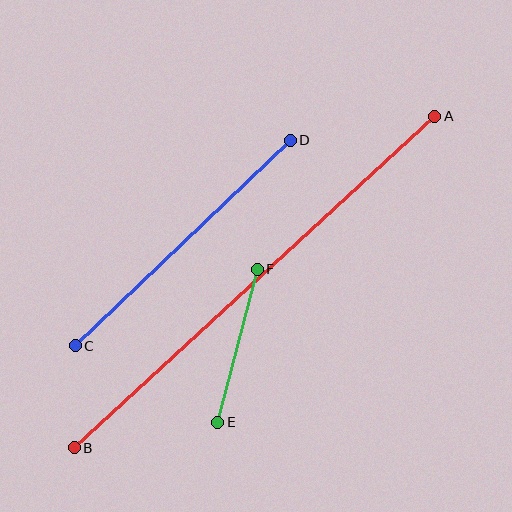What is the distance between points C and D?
The distance is approximately 297 pixels.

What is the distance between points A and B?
The distance is approximately 489 pixels.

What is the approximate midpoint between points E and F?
The midpoint is at approximately (238, 346) pixels.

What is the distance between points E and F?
The distance is approximately 158 pixels.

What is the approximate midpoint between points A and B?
The midpoint is at approximately (255, 282) pixels.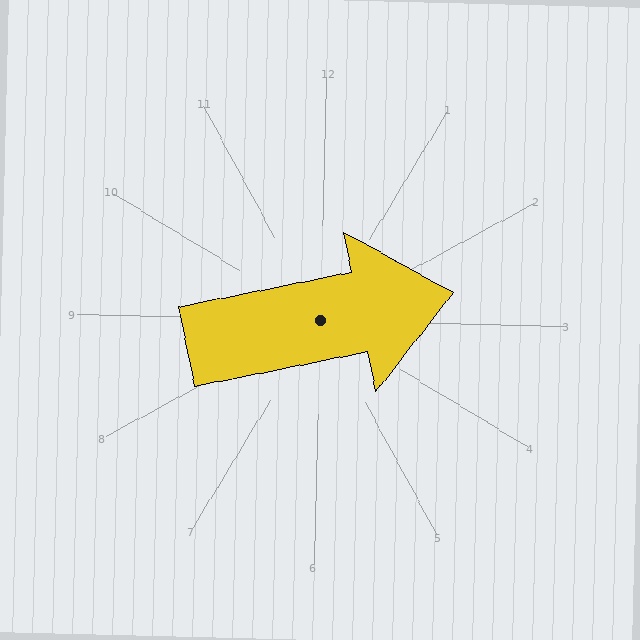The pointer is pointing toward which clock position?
Roughly 3 o'clock.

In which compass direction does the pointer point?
East.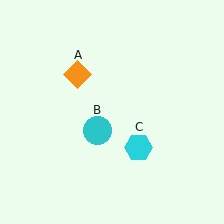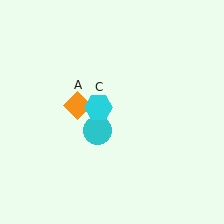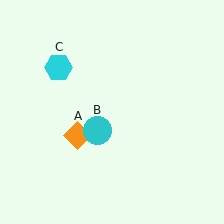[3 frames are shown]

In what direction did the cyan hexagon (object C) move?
The cyan hexagon (object C) moved up and to the left.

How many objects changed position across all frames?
2 objects changed position: orange diamond (object A), cyan hexagon (object C).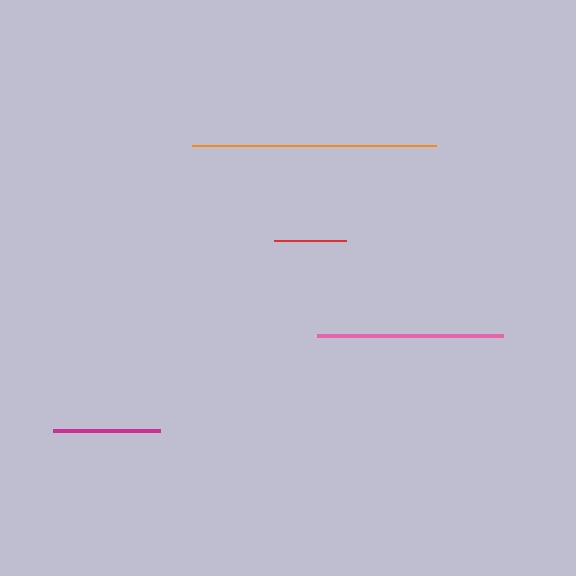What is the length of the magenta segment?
The magenta segment is approximately 107 pixels long.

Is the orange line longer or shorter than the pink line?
The orange line is longer than the pink line.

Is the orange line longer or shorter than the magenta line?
The orange line is longer than the magenta line.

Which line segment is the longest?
The orange line is the longest at approximately 244 pixels.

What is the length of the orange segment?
The orange segment is approximately 244 pixels long.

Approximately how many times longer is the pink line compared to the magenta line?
The pink line is approximately 1.7 times the length of the magenta line.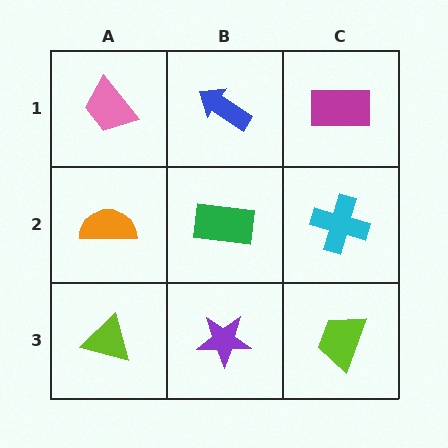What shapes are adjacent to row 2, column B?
A blue arrow (row 1, column B), a purple star (row 3, column B), an orange semicircle (row 2, column A), a cyan cross (row 2, column C).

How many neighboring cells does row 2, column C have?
3.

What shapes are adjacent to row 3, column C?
A cyan cross (row 2, column C), a purple star (row 3, column B).